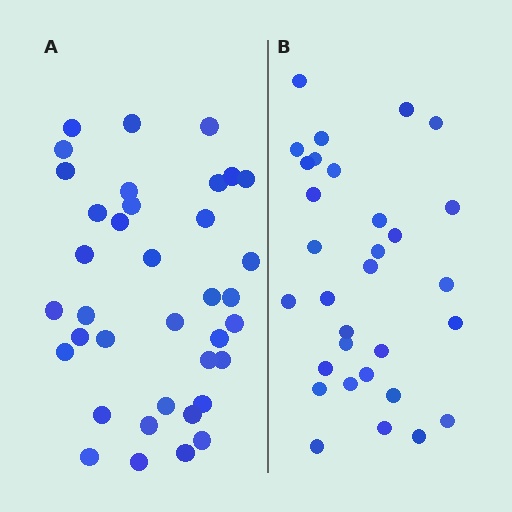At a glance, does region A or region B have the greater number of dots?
Region A (the left region) has more dots.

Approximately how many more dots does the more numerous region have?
Region A has about 6 more dots than region B.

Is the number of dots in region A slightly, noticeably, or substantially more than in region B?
Region A has only slightly more — the two regions are fairly close. The ratio is roughly 1.2 to 1.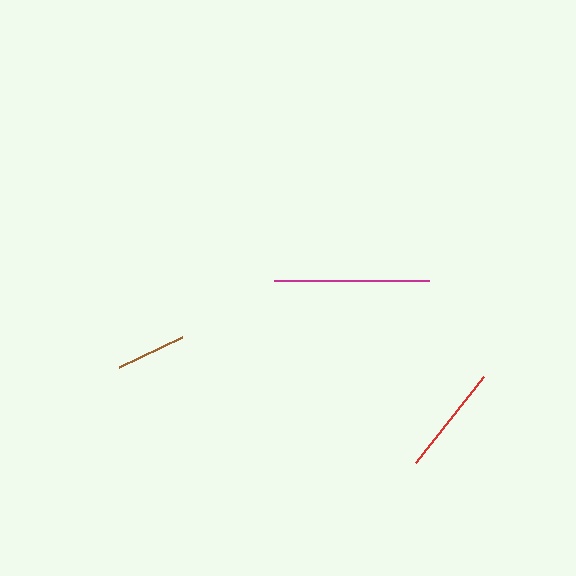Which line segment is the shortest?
The brown line is the shortest at approximately 70 pixels.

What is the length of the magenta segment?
The magenta segment is approximately 156 pixels long.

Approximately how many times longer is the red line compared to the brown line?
The red line is approximately 1.6 times the length of the brown line.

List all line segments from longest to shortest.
From longest to shortest: magenta, red, brown.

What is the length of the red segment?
The red segment is approximately 110 pixels long.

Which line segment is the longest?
The magenta line is the longest at approximately 156 pixels.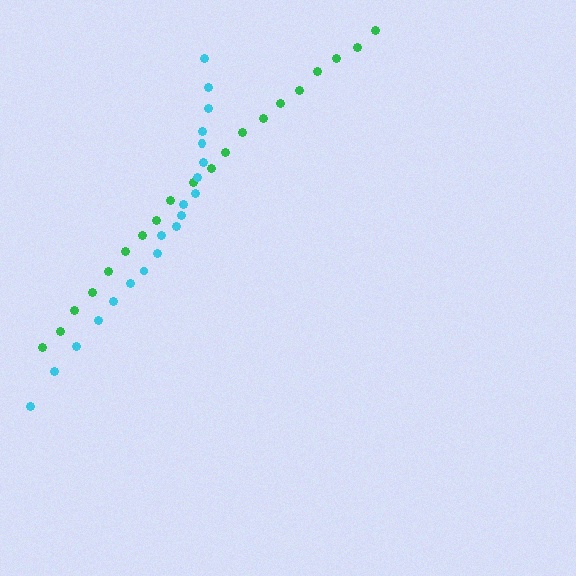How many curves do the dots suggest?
There are 2 distinct paths.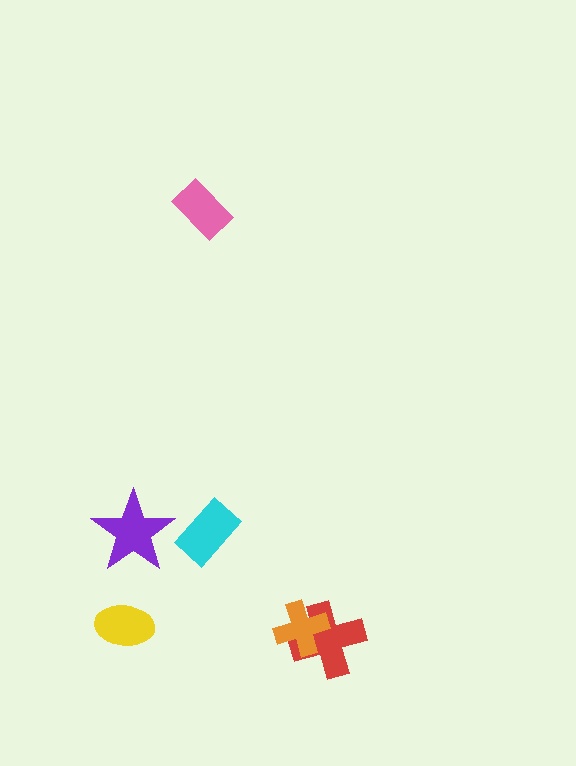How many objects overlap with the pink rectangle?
0 objects overlap with the pink rectangle.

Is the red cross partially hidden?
Yes, it is partially covered by another shape.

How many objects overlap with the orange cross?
1 object overlaps with the orange cross.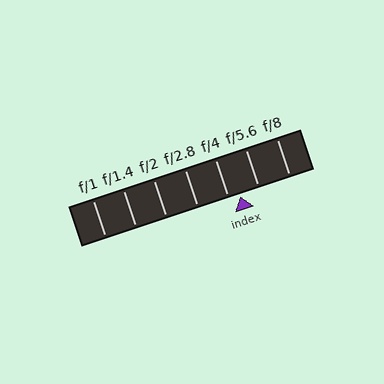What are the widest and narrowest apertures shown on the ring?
The widest aperture shown is f/1 and the narrowest is f/8.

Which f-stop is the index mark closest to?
The index mark is closest to f/4.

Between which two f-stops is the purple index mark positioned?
The index mark is between f/4 and f/5.6.